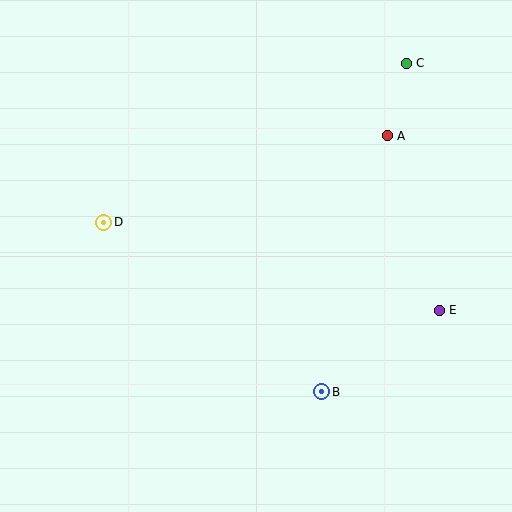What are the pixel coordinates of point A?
Point A is at (387, 136).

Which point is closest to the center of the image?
Point B at (322, 392) is closest to the center.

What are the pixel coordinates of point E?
Point E is at (439, 310).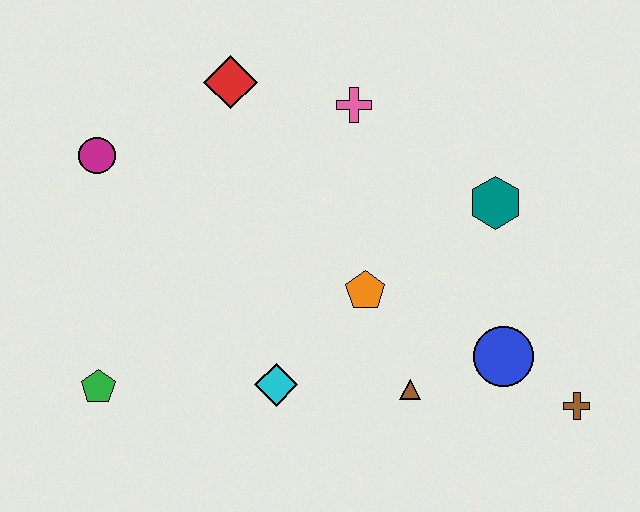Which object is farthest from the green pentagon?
The brown cross is farthest from the green pentagon.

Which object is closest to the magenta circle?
The red diamond is closest to the magenta circle.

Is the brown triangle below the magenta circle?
Yes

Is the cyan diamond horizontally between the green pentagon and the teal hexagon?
Yes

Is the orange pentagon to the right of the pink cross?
Yes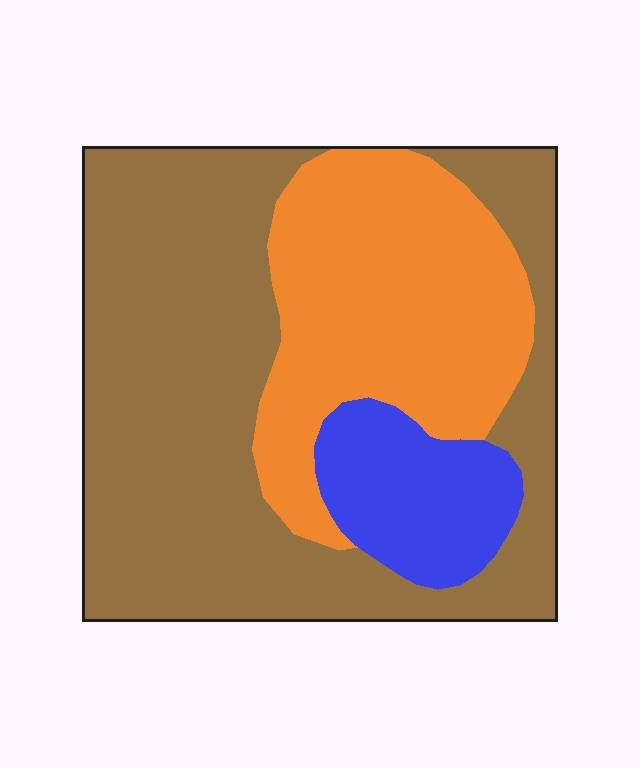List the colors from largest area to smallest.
From largest to smallest: brown, orange, blue.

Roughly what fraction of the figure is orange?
Orange covers around 30% of the figure.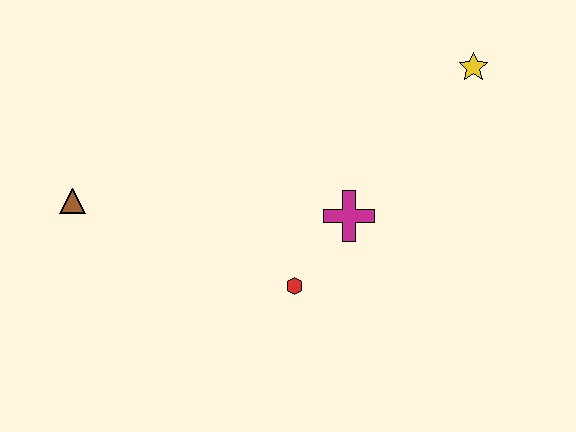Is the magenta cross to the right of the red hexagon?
Yes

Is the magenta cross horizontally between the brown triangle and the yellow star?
Yes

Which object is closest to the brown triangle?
The red hexagon is closest to the brown triangle.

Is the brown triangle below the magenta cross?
No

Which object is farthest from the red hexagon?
The yellow star is farthest from the red hexagon.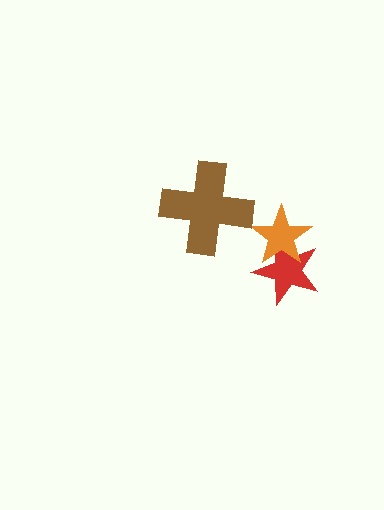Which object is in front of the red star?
The orange star is in front of the red star.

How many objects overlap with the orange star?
1 object overlaps with the orange star.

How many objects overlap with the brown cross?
0 objects overlap with the brown cross.